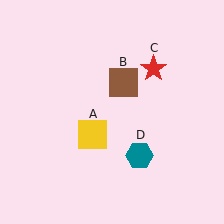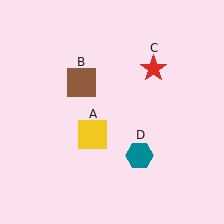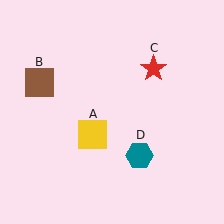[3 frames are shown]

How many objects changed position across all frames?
1 object changed position: brown square (object B).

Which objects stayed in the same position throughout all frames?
Yellow square (object A) and red star (object C) and teal hexagon (object D) remained stationary.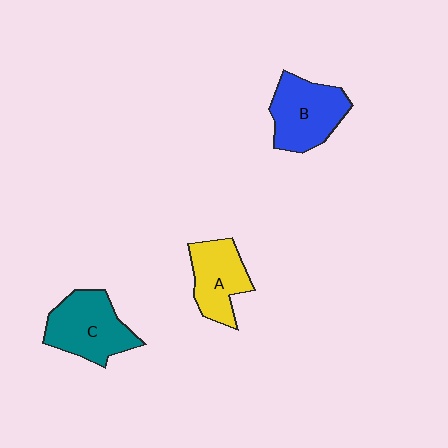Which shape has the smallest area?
Shape A (yellow).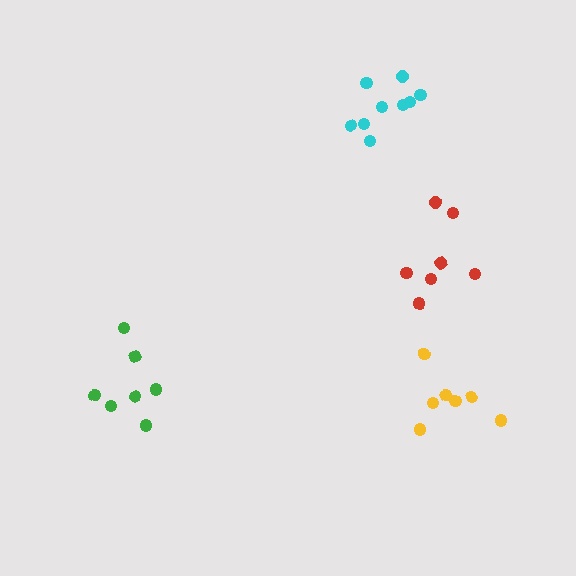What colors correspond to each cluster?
The clusters are colored: red, green, yellow, cyan.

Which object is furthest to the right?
The yellow cluster is rightmost.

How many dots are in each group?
Group 1: 7 dots, Group 2: 7 dots, Group 3: 7 dots, Group 4: 9 dots (30 total).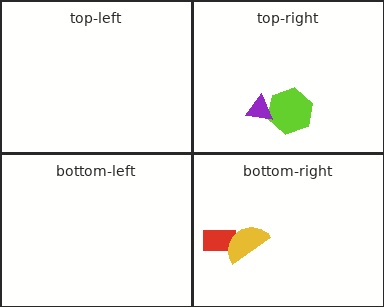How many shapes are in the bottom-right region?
2.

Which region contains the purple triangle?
The top-right region.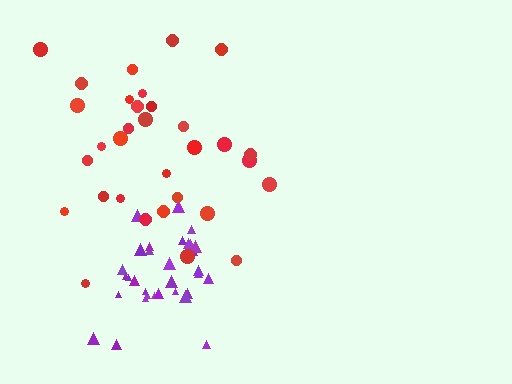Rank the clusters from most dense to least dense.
purple, red.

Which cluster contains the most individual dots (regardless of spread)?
Purple (32).